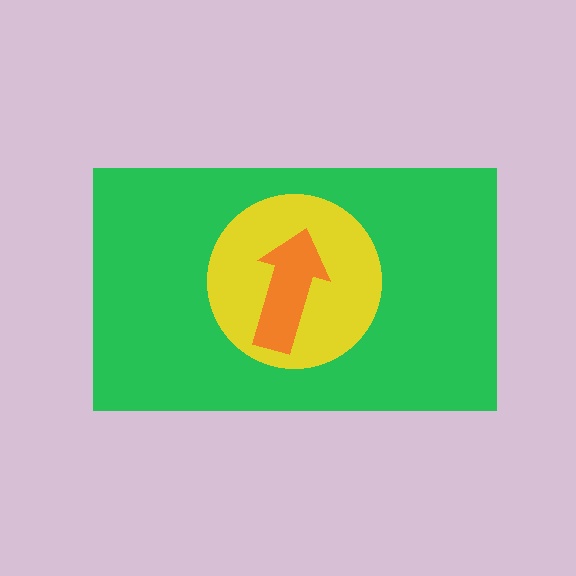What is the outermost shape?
The green rectangle.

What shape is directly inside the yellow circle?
The orange arrow.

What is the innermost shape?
The orange arrow.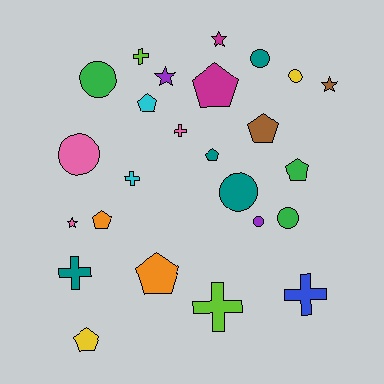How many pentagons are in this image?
There are 8 pentagons.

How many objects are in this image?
There are 25 objects.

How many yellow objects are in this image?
There are 2 yellow objects.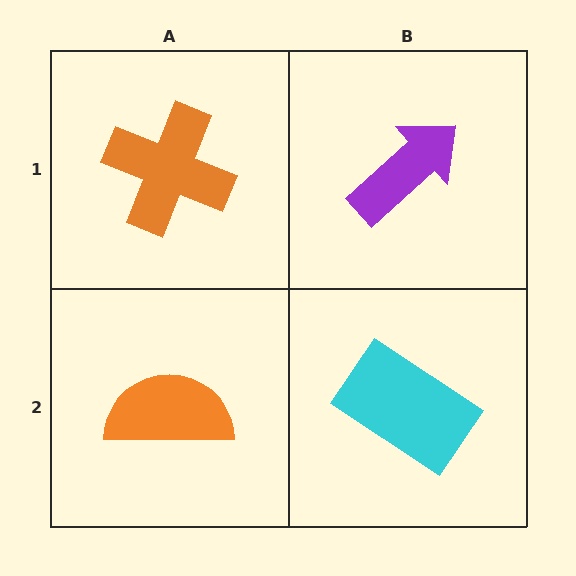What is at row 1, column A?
An orange cross.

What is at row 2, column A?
An orange semicircle.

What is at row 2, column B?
A cyan rectangle.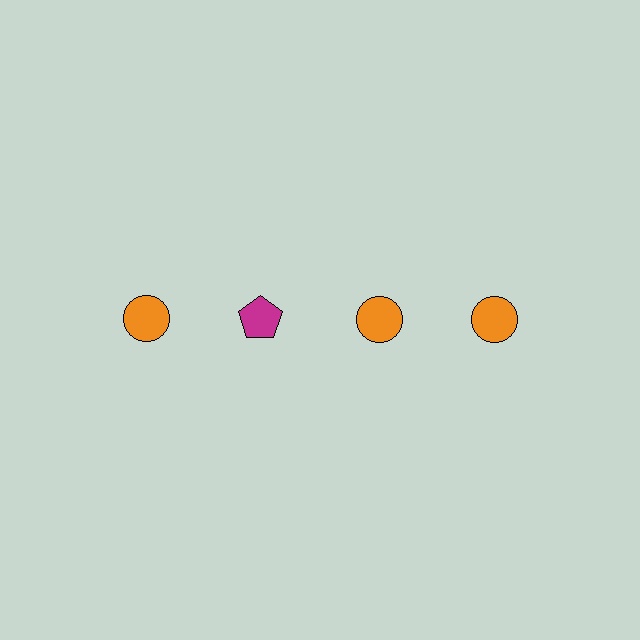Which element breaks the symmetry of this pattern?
The magenta pentagon in the top row, second from left column breaks the symmetry. All other shapes are orange circles.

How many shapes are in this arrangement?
There are 4 shapes arranged in a grid pattern.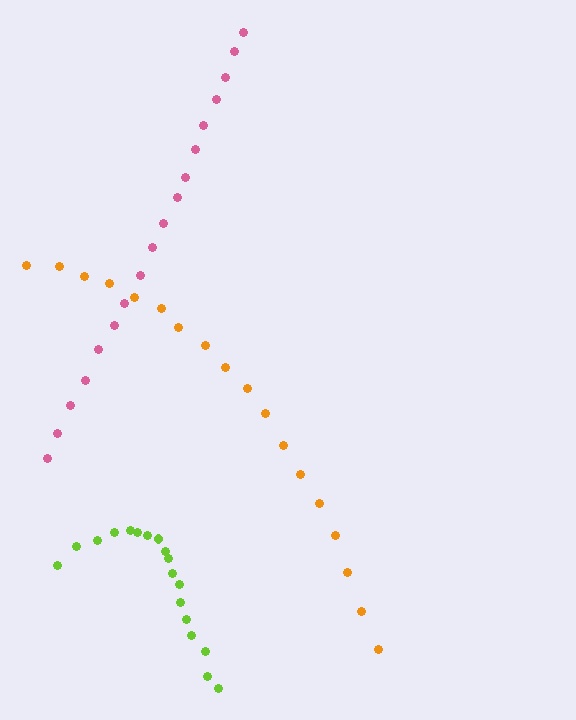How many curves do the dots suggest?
There are 3 distinct paths.